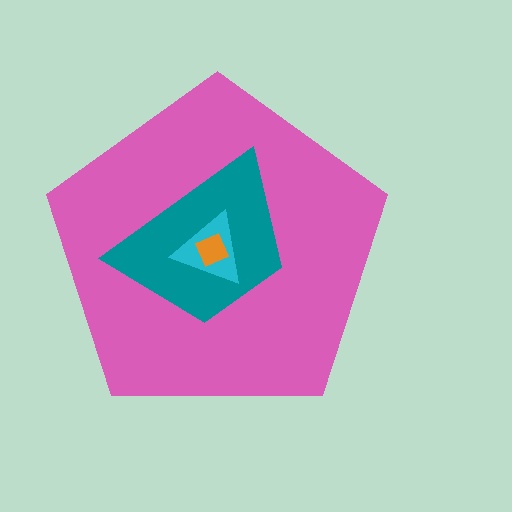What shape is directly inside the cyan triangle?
The orange square.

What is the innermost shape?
The orange square.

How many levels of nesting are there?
4.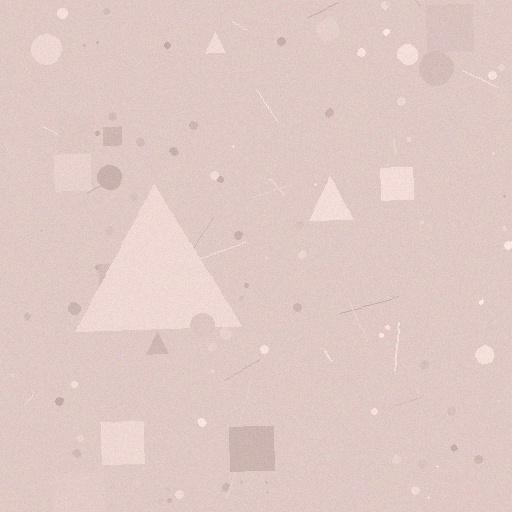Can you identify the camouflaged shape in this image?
The camouflaged shape is a triangle.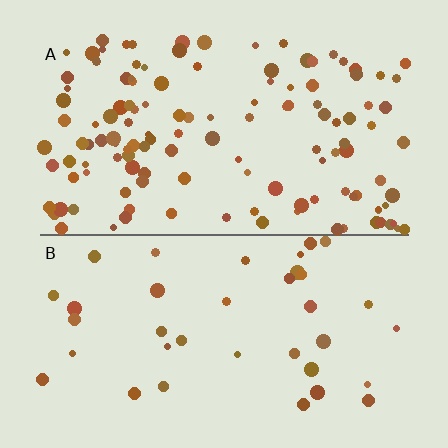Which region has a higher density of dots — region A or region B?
A (the top).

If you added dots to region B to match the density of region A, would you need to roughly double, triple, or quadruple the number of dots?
Approximately triple.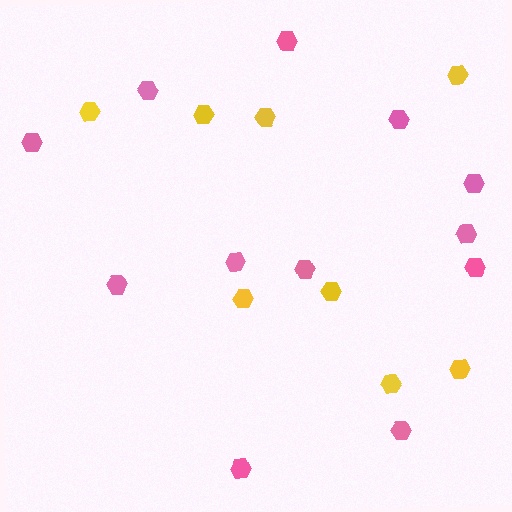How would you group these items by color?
There are 2 groups: one group of pink hexagons (12) and one group of yellow hexagons (8).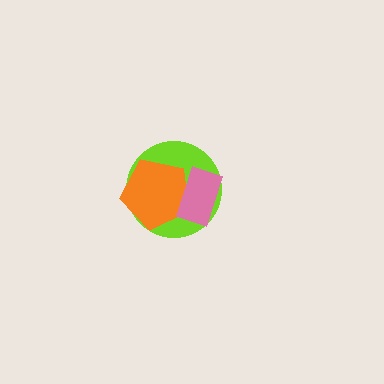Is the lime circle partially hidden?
Yes, it is partially covered by another shape.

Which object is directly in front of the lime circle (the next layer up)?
The orange pentagon is directly in front of the lime circle.